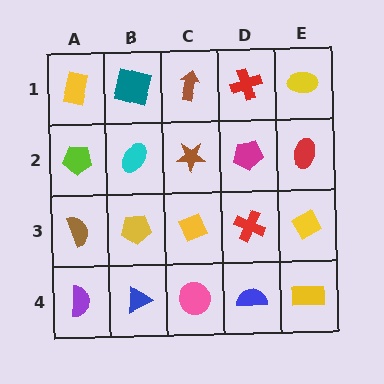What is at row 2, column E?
A red ellipse.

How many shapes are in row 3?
5 shapes.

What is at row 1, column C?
A brown arrow.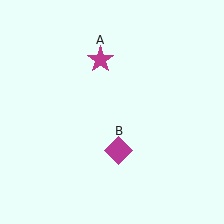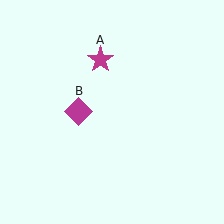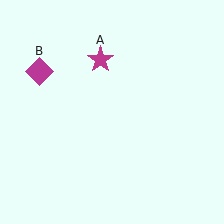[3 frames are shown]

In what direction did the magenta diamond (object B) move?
The magenta diamond (object B) moved up and to the left.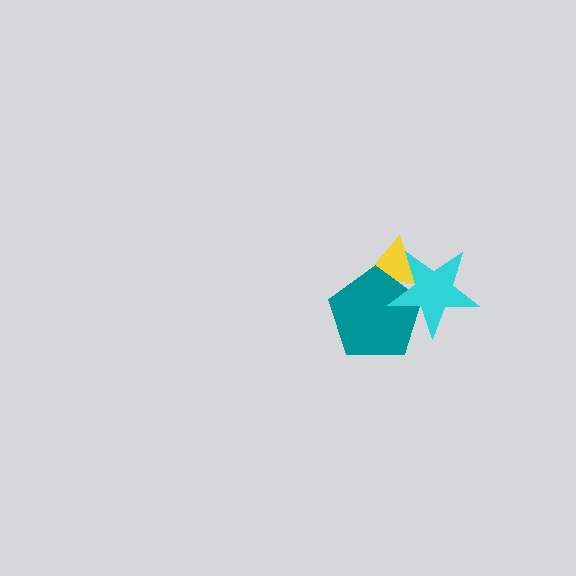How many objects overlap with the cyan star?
2 objects overlap with the cyan star.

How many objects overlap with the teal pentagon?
2 objects overlap with the teal pentagon.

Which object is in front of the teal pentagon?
The cyan star is in front of the teal pentagon.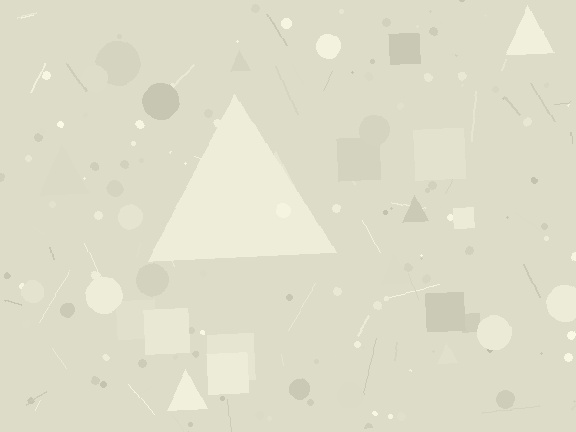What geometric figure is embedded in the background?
A triangle is embedded in the background.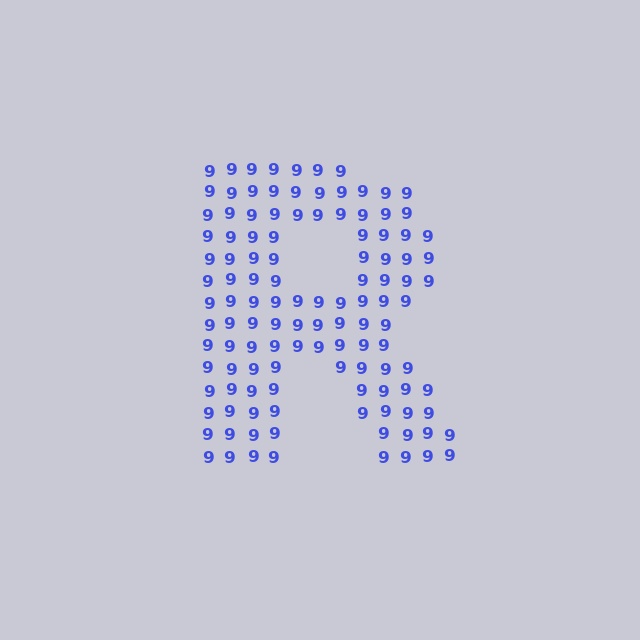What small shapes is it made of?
It is made of small digit 9's.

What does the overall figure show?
The overall figure shows the letter R.